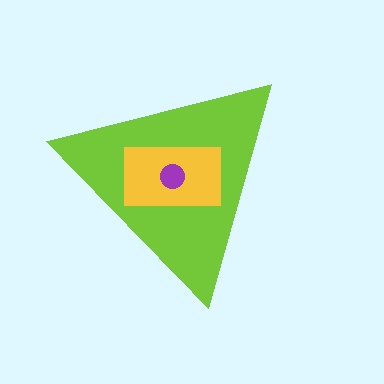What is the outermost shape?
The lime triangle.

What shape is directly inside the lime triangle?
The yellow rectangle.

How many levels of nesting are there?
3.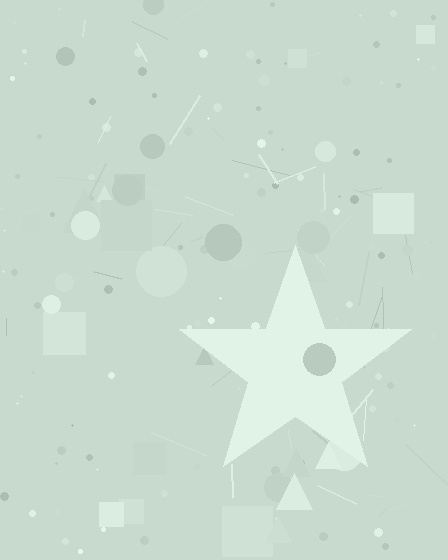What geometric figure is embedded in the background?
A star is embedded in the background.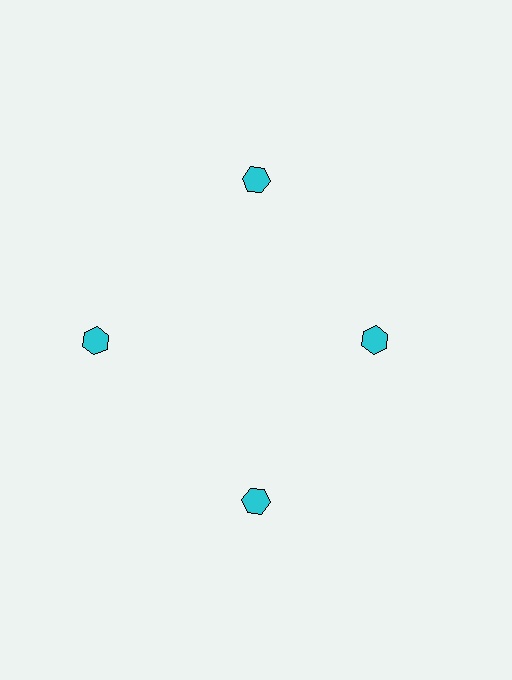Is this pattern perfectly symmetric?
No. The 4 cyan hexagons are arranged in a ring, but one element near the 3 o'clock position is pulled inward toward the center, breaking the 4-fold rotational symmetry.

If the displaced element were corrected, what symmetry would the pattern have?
It would have 4-fold rotational symmetry — the pattern would map onto itself every 90 degrees.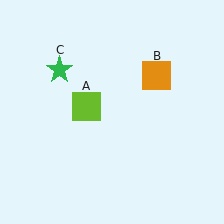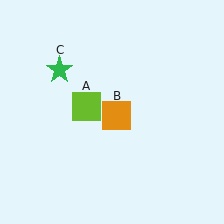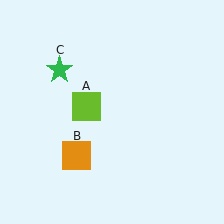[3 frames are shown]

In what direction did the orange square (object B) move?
The orange square (object B) moved down and to the left.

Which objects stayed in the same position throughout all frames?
Lime square (object A) and green star (object C) remained stationary.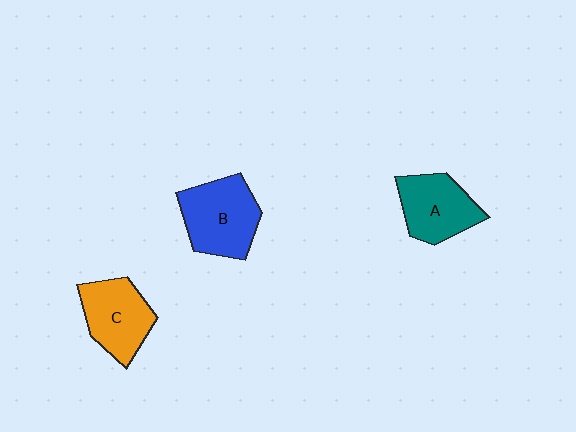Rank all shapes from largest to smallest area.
From largest to smallest: B (blue), C (orange), A (teal).